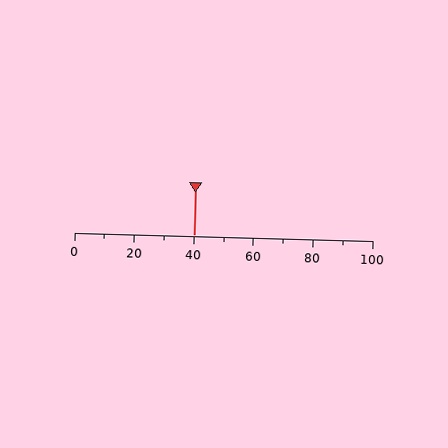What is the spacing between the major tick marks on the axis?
The major ticks are spaced 20 apart.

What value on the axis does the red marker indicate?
The marker indicates approximately 40.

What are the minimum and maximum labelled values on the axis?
The axis runs from 0 to 100.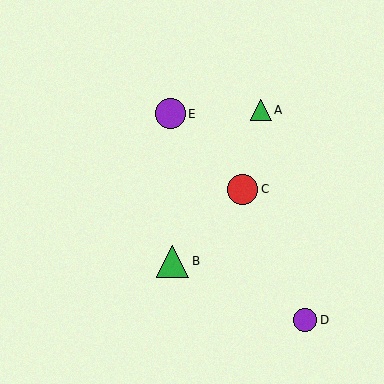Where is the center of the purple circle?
The center of the purple circle is at (170, 114).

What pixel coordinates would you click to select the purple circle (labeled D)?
Click at (305, 320) to select the purple circle D.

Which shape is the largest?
The green triangle (labeled B) is the largest.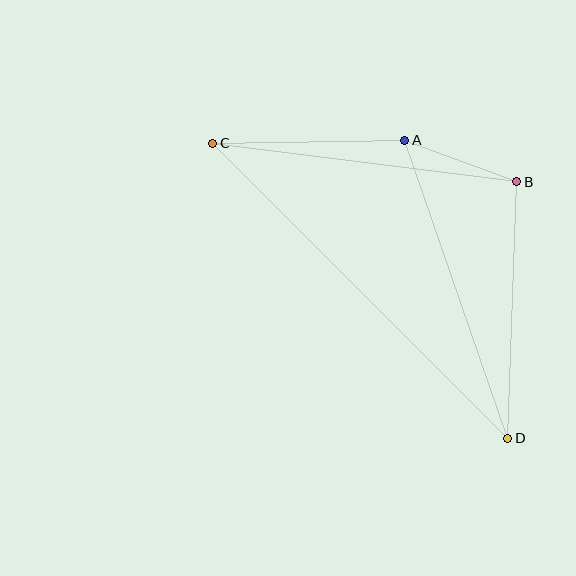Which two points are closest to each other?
Points A and B are closest to each other.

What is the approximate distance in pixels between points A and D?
The distance between A and D is approximately 315 pixels.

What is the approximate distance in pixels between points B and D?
The distance between B and D is approximately 257 pixels.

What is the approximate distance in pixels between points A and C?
The distance between A and C is approximately 192 pixels.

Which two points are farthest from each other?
Points C and D are farthest from each other.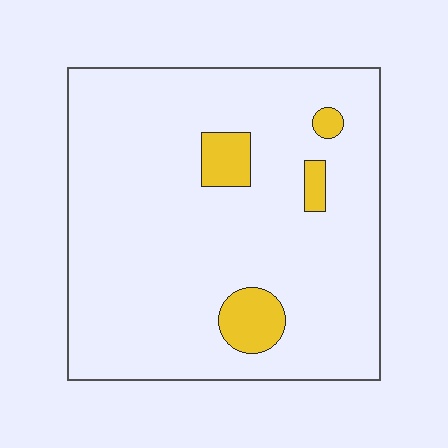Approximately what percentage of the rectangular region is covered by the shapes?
Approximately 10%.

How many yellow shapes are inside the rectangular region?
4.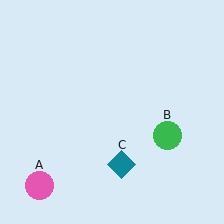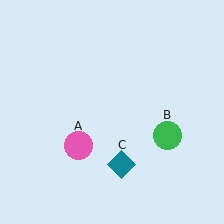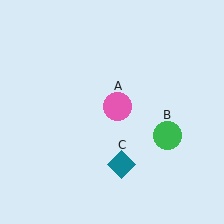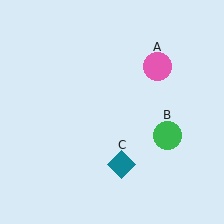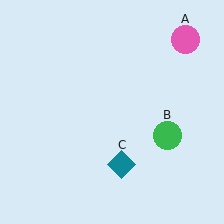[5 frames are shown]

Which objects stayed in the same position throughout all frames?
Green circle (object B) and teal diamond (object C) remained stationary.